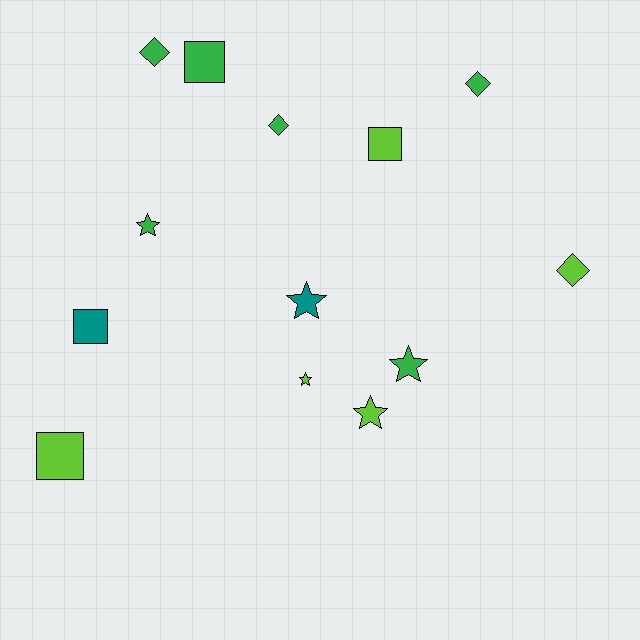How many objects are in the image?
There are 13 objects.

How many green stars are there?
There are 2 green stars.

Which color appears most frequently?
Green, with 6 objects.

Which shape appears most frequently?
Star, with 5 objects.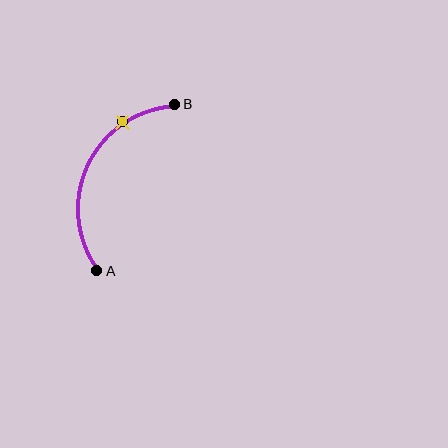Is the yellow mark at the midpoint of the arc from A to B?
No. The yellow mark lies on the arc but is closer to endpoint B. The arc midpoint would be at the point on the curve equidistant along the arc from both A and B.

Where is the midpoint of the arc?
The arc midpoint is the point on the curve farthest from the straight line joining A and B. It sits to the left of that line.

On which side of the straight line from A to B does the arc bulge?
The arc bulges to the left of the straight line connecting A and B.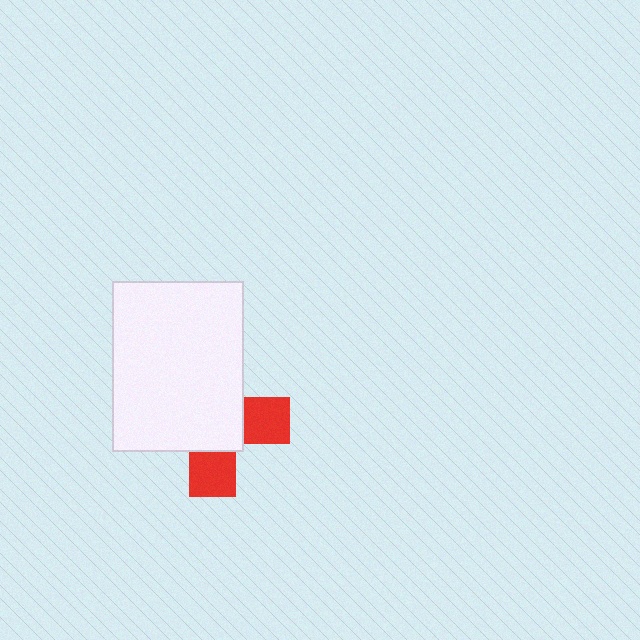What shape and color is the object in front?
The object in front is a white rectangle.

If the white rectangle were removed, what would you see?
You would see the complete red cross.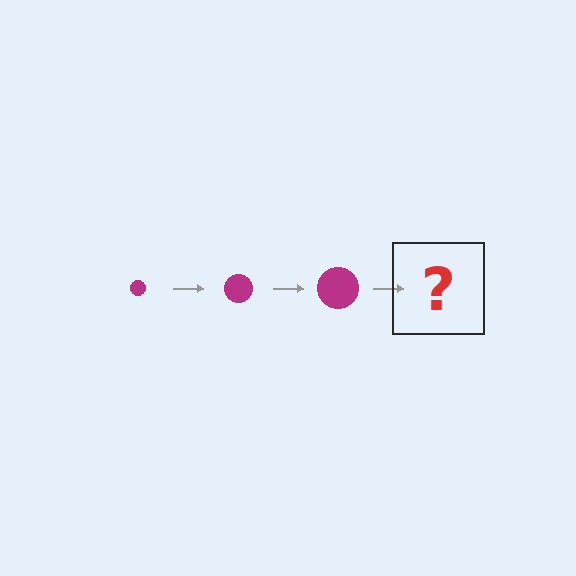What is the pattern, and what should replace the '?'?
The pattern is that the circle gets progressively larger each step. The '?' should be a magenta circle, larger than the previous one.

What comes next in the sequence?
The next element should be a magenta circle, larger than the previous one.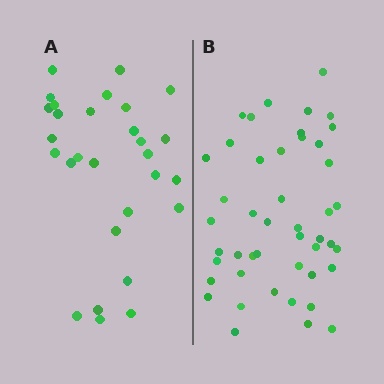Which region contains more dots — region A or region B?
Region B (the right region) has more dots.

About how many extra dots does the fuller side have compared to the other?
Region B has approximately 15 more dots than region A.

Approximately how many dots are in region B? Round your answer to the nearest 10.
About 50 dots. (The exact count is 46, which rounds to 50.)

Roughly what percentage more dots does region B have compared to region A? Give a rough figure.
About 60% more.